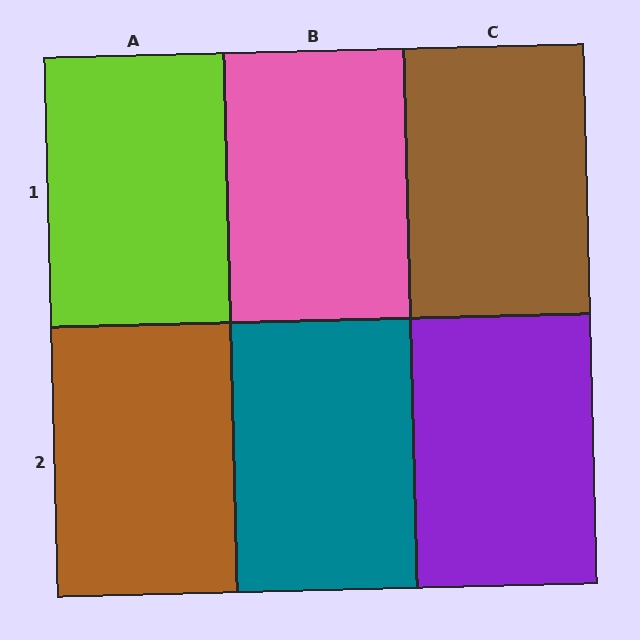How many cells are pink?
1 cell is pink.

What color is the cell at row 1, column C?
Brown.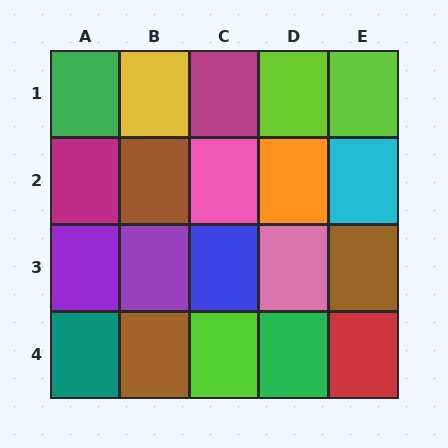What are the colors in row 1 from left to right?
Green, yellow, magenta, lime, lime.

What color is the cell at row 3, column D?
Pink.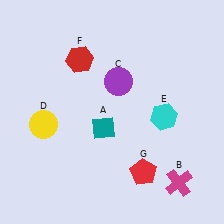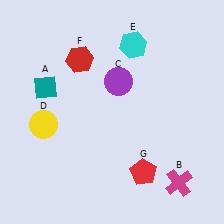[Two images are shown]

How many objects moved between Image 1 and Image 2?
2 objects moved between the two images.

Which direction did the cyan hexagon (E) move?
The cyan hexagon (E) moved up.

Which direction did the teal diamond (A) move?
The teal diamond (A) moved left.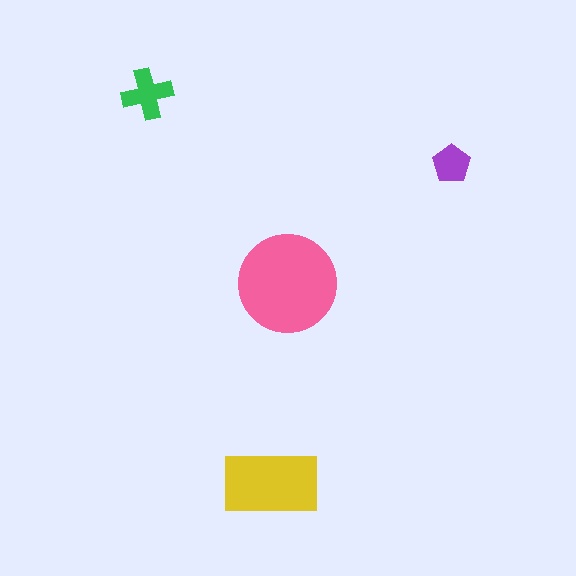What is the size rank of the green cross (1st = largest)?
3rd.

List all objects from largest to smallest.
The pink circle, the yellow rectangle, the green cross, the purple pentagon.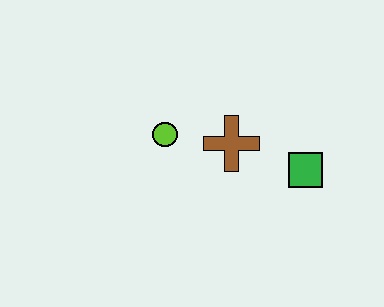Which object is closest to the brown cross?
The lime circle is closest to the brown cross.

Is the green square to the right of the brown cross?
Yes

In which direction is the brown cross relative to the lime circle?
The brown cross is to the right of the lime circle.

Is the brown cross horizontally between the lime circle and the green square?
Yes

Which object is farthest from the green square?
The lime circle is farthest from the green square.